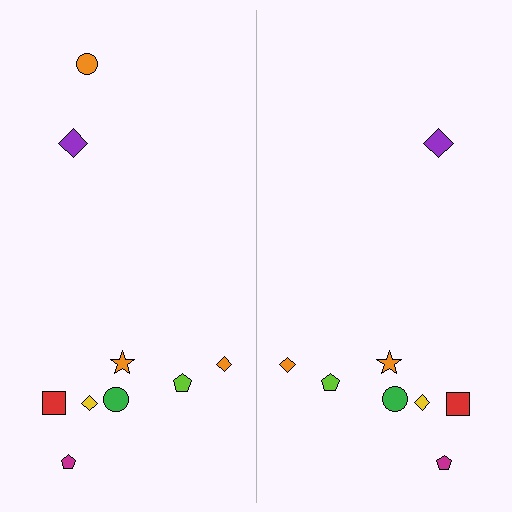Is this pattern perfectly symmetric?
No, the pattern is not perfectly symmetric. A orange circle is missing from the right side.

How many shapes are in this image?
There are 17 shapes in this image.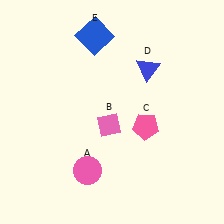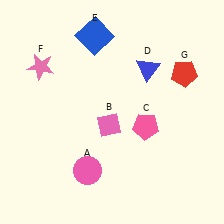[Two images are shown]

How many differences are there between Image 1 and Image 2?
There are 2 differences between the two images.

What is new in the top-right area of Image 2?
A red pentagon (G) was added in the top-right area of Image 2.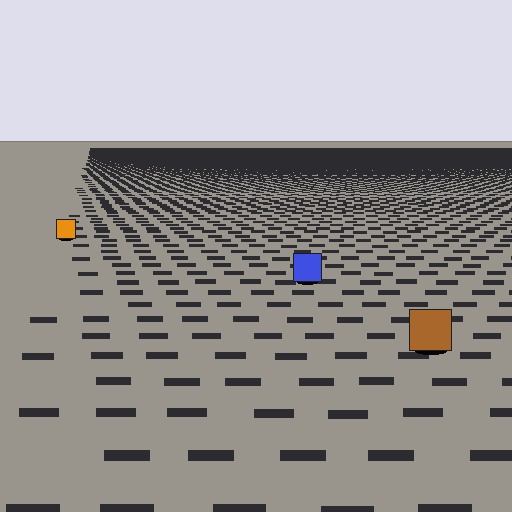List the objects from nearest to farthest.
From nearest to farthest: the brown square, the blue square, the orange square.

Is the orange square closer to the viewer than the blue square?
No. The blue square is closer — you can tell from the texture gradient: the ground texture is coarser near it.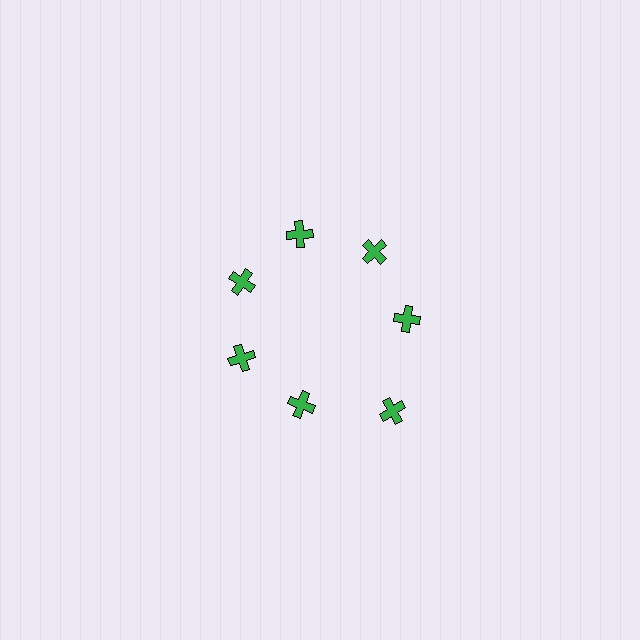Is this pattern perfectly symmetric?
No. The 7 green crosses are arranged in a ring, but one element near the 5 o'clock position is pushed outward from the center, breaking the 7-fold rotational symmetry.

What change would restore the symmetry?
The symmetry would be restored by moving it inward, back onto the ring so that all 7 crosses sit at equal angles and equal distance from the center.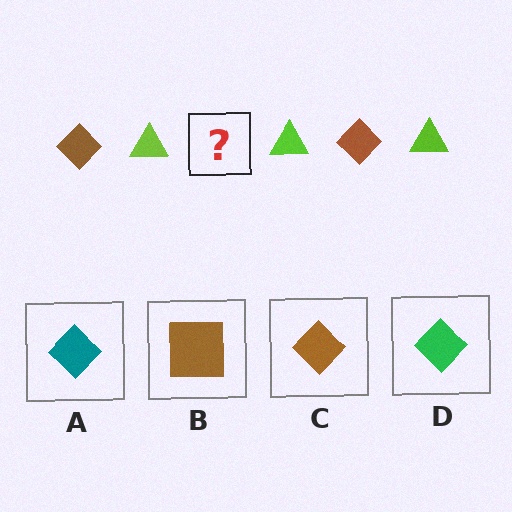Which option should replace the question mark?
Option C.